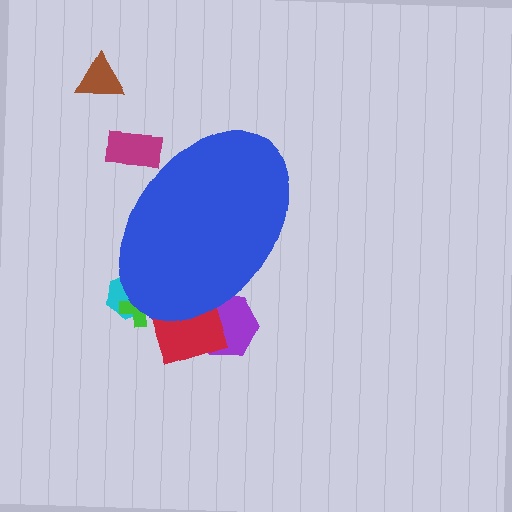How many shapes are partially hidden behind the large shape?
5 shapes are partially hidden.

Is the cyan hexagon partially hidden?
Yes, the cyan hexagon is partially hidden behind the blue ellipse.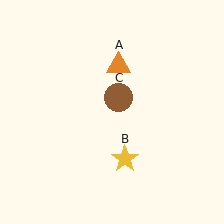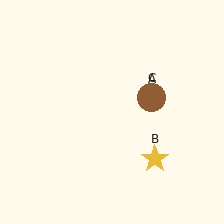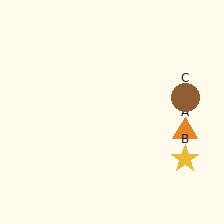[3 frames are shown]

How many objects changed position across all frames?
3 objects changed position: orange triangle (object A), yellow star (object B), brown circle (object C).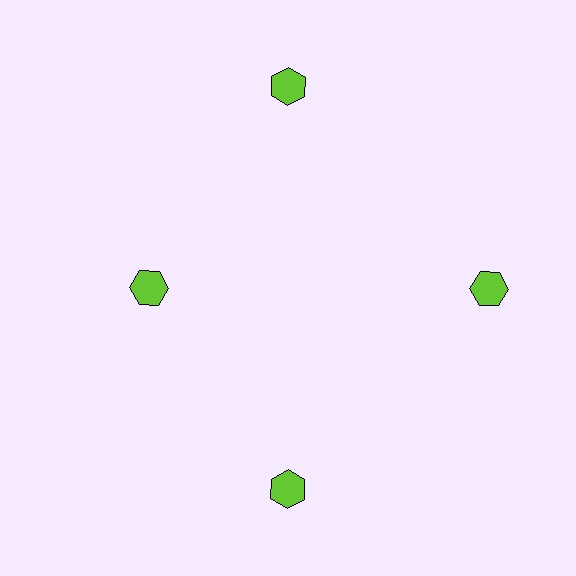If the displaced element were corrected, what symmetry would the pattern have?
It would have 4-fold rotational symmetry — the pattern would map onto itself every 90 degrees.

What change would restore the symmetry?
The symmetry would be restored by moving it outward, back onto the ring so that all 4 hexagons sit at equal angles and equal distance from the center.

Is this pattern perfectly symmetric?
No. The 4 lime hexagons are arranged in a ring, but one element near the 9 o'clock position is pulled inward toward the center, breaking the 4-fold rotational symmetry.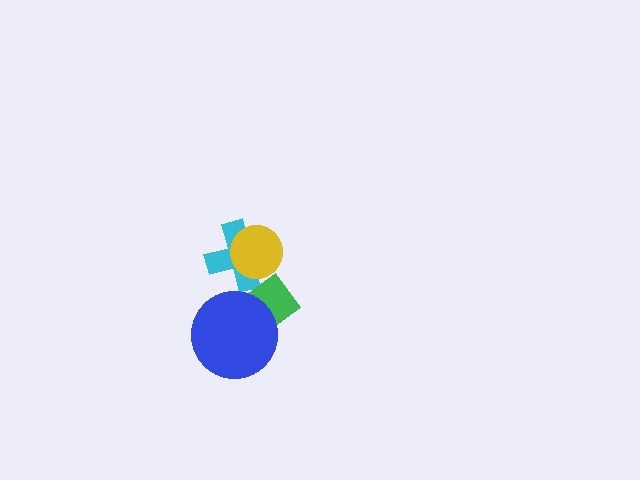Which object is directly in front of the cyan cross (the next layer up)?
The green diamond is directly in front of the cyan cross.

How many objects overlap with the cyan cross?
2 objects overlap with the cyan cross.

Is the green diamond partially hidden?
Yes, it is partially covered by another shape.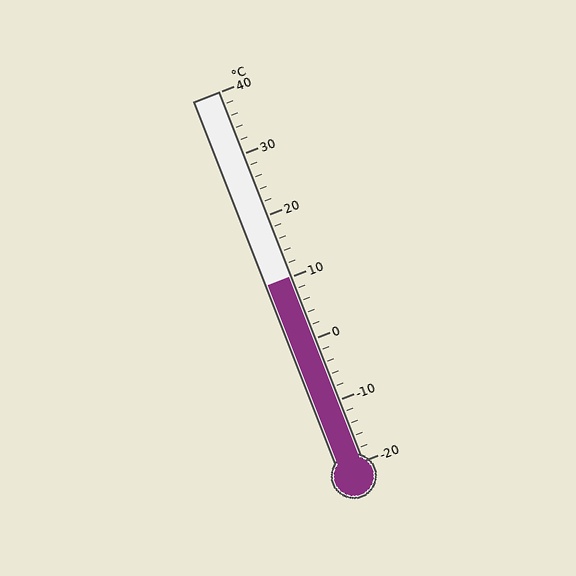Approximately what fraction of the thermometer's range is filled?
The thermometer is filled to approximately 50% of its range.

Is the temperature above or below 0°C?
The temperature is above 0°C.